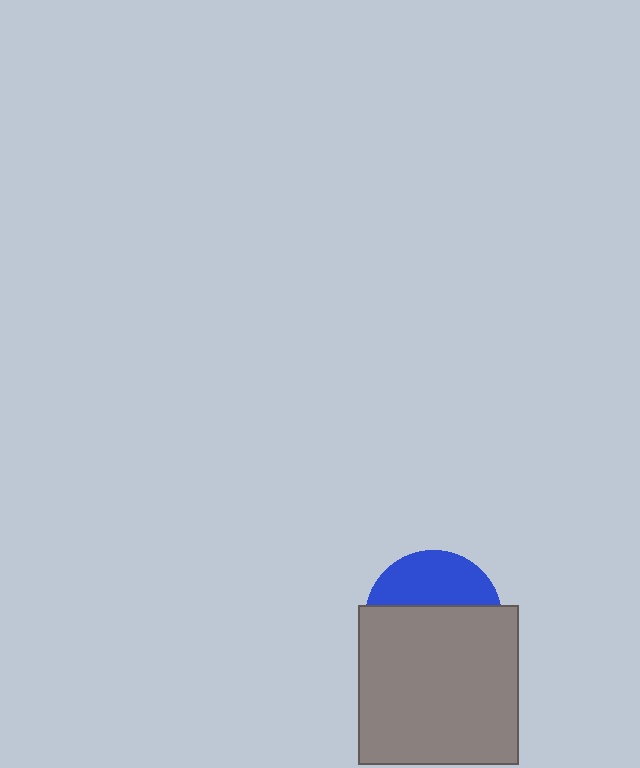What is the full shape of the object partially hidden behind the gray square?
The partially hidden object is a blue circle.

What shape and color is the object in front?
The object in front is a gray square.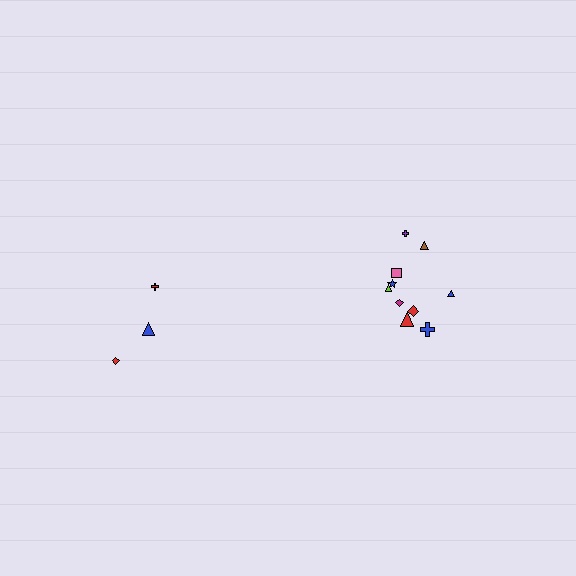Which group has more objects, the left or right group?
The right group.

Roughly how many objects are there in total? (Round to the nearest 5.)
Roughly 15 objects in total.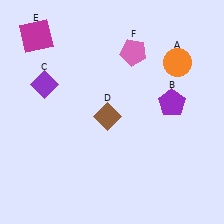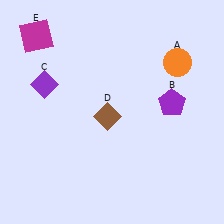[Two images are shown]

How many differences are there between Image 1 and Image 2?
There is 1 difference between the two images.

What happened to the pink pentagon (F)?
The pink pentagon (F) was removed in Image 2. It was in the top-right area of Image 1.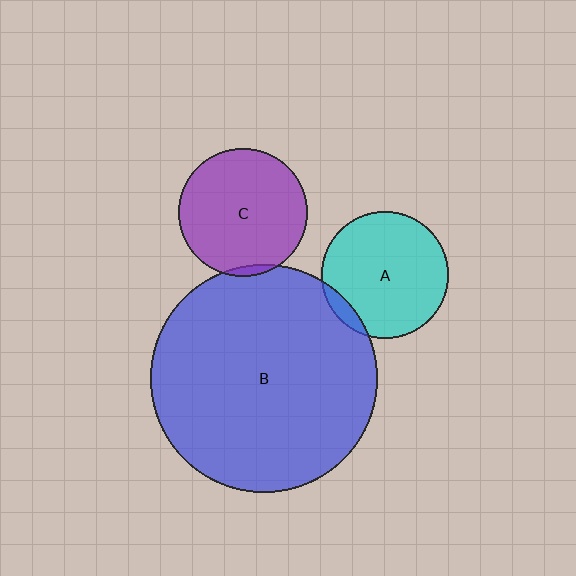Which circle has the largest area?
Circle B (blue).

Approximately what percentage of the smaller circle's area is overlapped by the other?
Approximately 5%.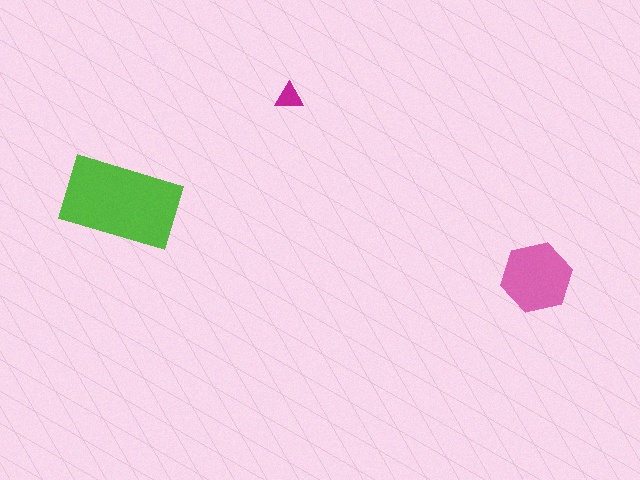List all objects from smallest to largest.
The magenta triangle, the pink hexagon, the lime rectangle.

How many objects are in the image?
There are 3 objects in the image.